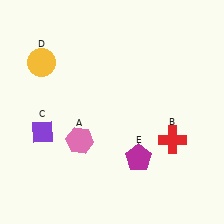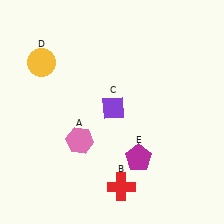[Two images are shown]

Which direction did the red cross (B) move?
The red cross (B) moved left.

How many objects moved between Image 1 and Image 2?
2 objects moved between the two images.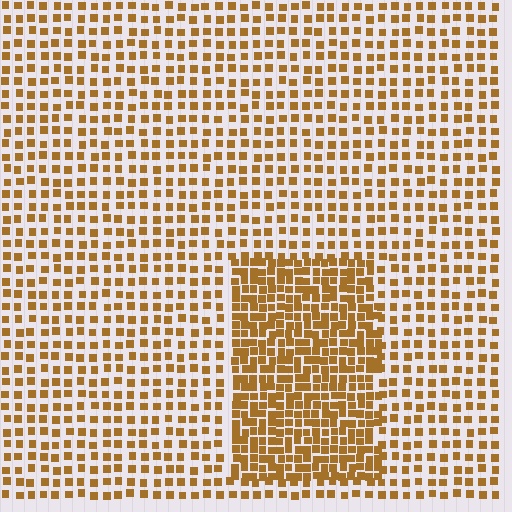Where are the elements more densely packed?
The elements are more densely packed inside the rectangle boundary.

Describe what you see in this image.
The image contains small brown elements arranged at two different densities. A rectangle-shaped region is visible where the elements are more densely packed than the surrounding area.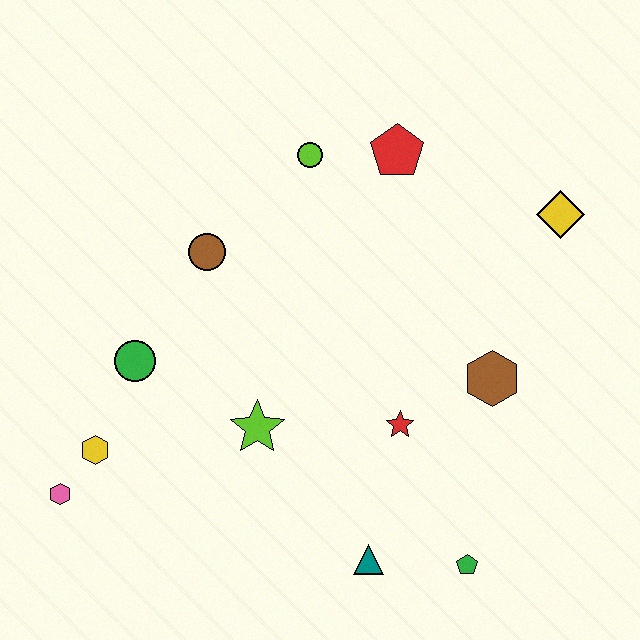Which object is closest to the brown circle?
The green circle is closest to the brown circle.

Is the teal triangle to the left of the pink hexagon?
No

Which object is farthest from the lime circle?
The green pentagon is farthest from the lime circle.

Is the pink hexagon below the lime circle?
Yes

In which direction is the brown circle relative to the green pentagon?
The brown circle is above the green pentagon.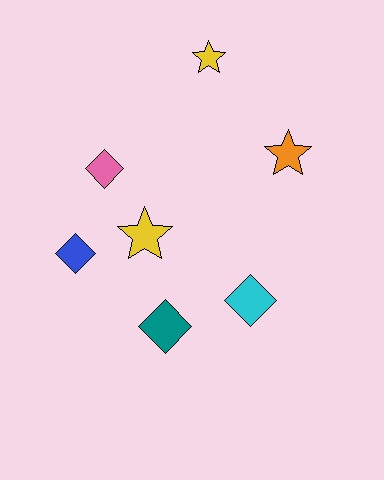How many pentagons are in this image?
There are no pentagons.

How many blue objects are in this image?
There is 1 blue object.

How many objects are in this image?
There are 7 objects.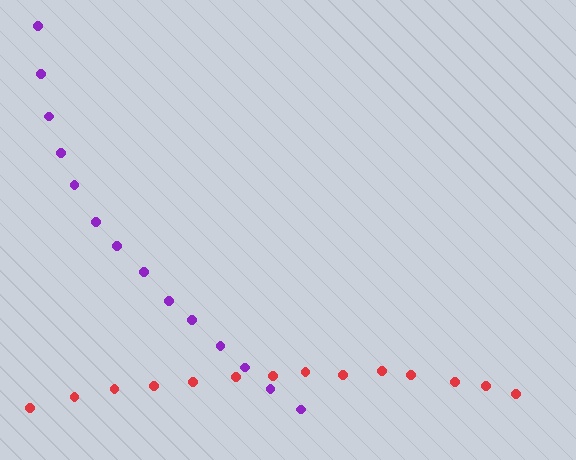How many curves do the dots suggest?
There are 2 distinct paths.